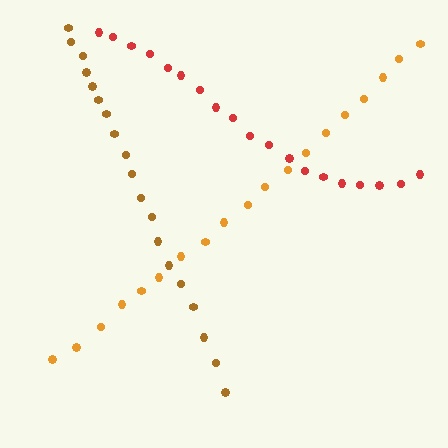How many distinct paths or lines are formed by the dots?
There are 3 distinct paths.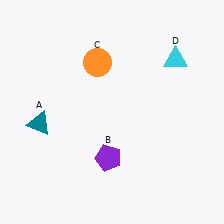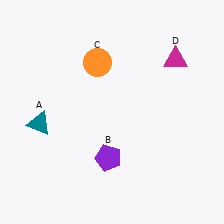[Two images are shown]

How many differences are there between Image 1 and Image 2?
There is 1 difference between the two images.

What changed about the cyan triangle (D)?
In Image 1, D is cyan. In Image 2, it changed to magenta.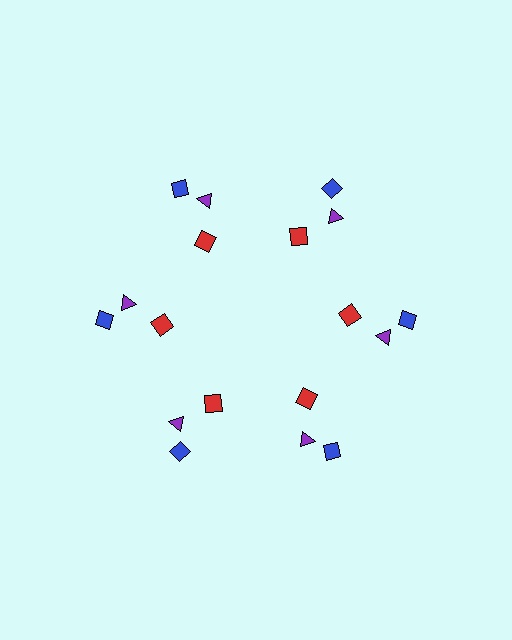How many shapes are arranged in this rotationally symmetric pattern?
There are 18 shapes, arranged in 6 groups of 3.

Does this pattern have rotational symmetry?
Yes, this pattern has 6-fold rotational symmetry. It looks the same after rotating 60 degrees around the center.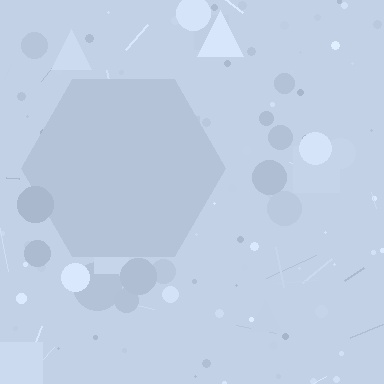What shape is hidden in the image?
A hexagon is hidden in the image.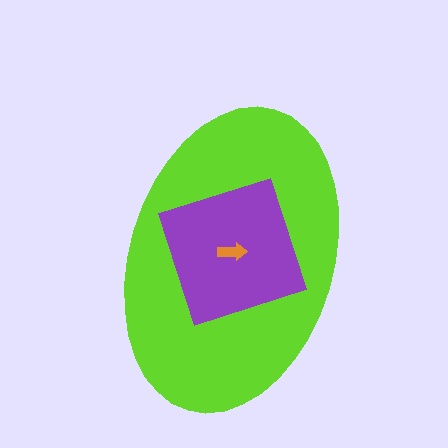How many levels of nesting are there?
3.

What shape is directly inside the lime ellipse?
The purple square.